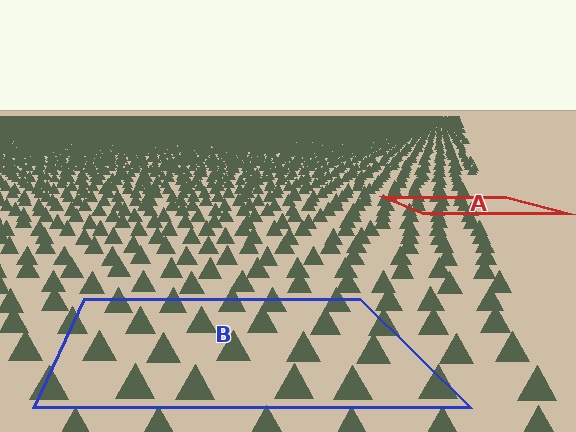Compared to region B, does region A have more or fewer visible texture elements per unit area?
Region A has more texture elements per unit area — they are packed more densely because it is farther away.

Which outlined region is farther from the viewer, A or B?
Region A is farther from the viewer — the texture elements inside it appear smaller and more densely packed.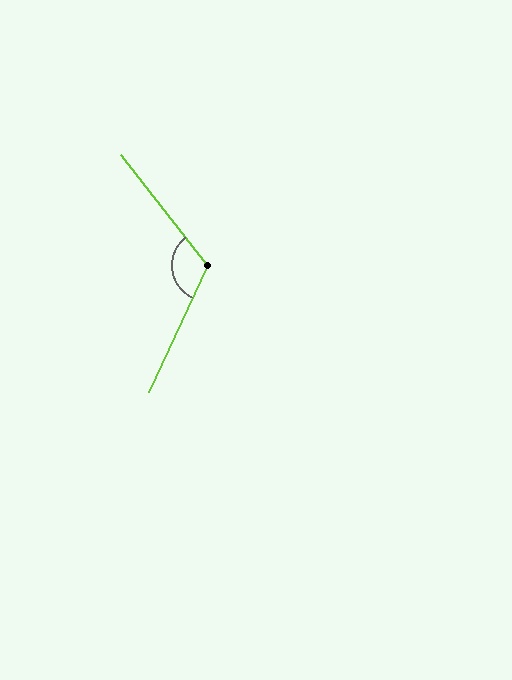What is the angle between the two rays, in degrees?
Approximately 117 degrees.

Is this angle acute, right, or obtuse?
It is obtuse.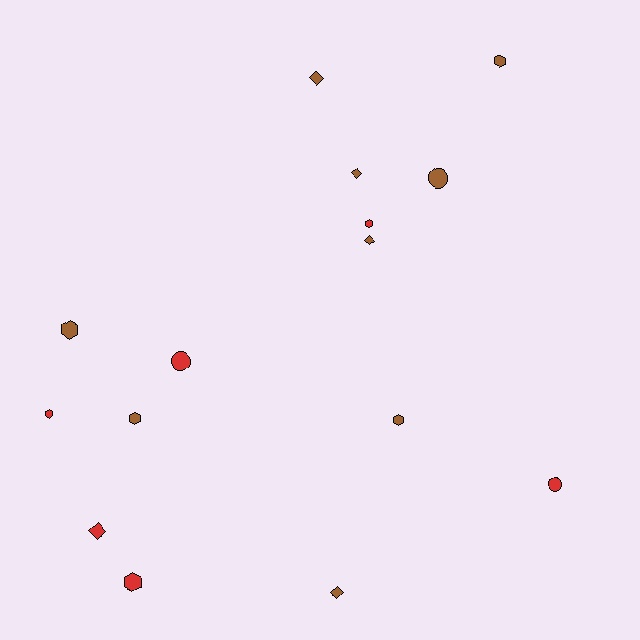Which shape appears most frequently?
Hexagon, with 7 objects.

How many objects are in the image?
There are 15 objects.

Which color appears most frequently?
Brown, with 9 objects.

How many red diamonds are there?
There is 1 red diamond.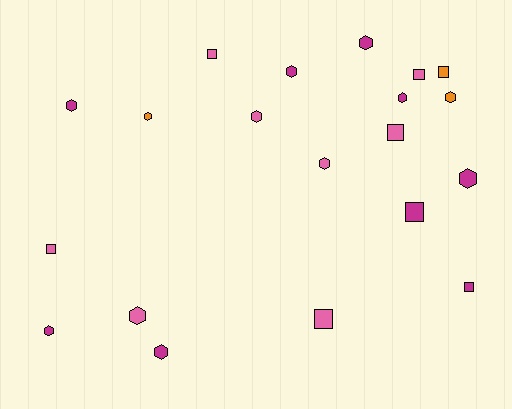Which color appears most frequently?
Magenta, with 9 objects.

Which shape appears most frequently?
Hexagon, with 12 objects.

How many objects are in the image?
There are 20 objects.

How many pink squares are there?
There are 5 pink squares.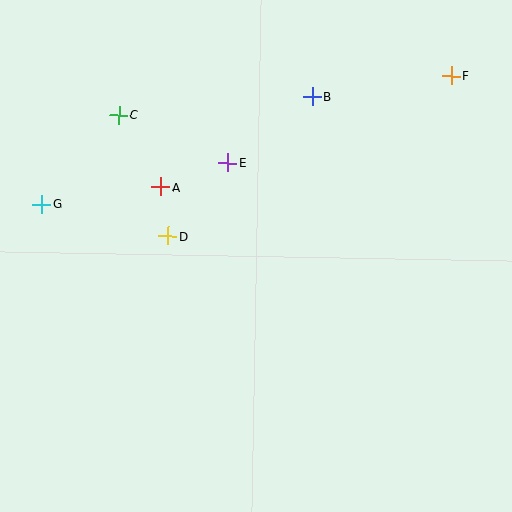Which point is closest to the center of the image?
Point D at (168, 236) is closest to the center.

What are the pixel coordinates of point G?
Point G is at (42, 204).